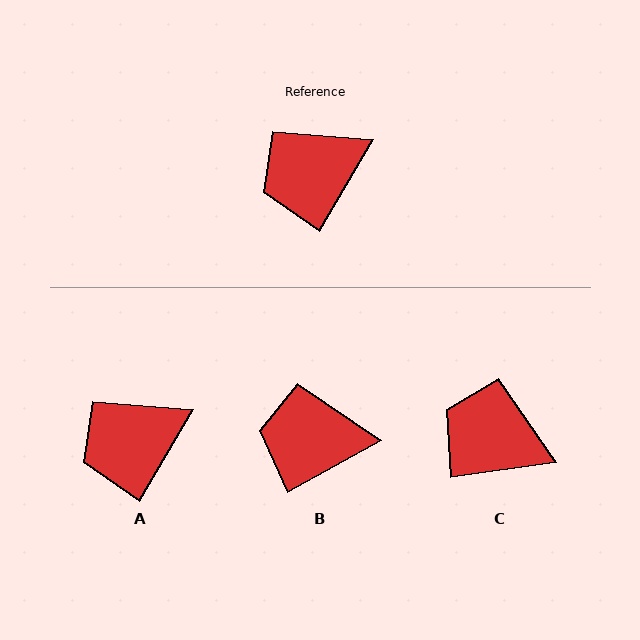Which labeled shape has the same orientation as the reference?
A.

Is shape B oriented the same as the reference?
No, it is off by about 30 degrees.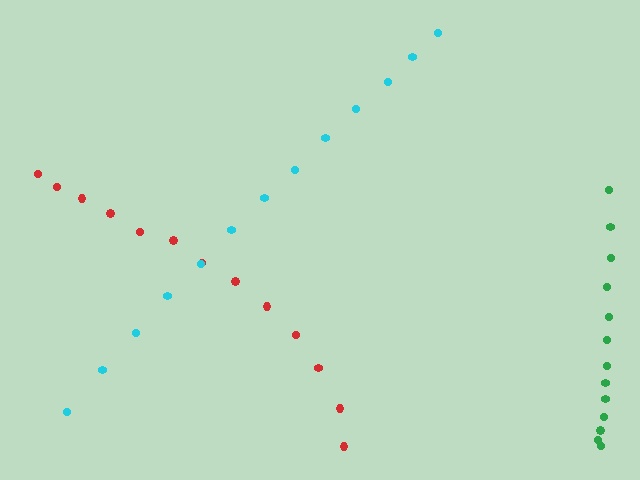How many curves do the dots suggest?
There are 3 distinct paths.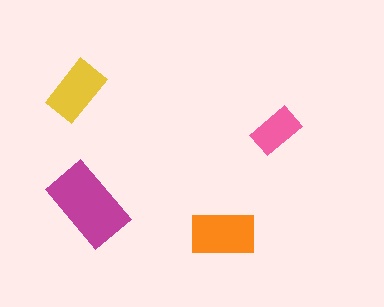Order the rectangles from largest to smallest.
the magenta one, the orange one, the yellow one, the pink one.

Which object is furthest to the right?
The pink rectangle is rightmost.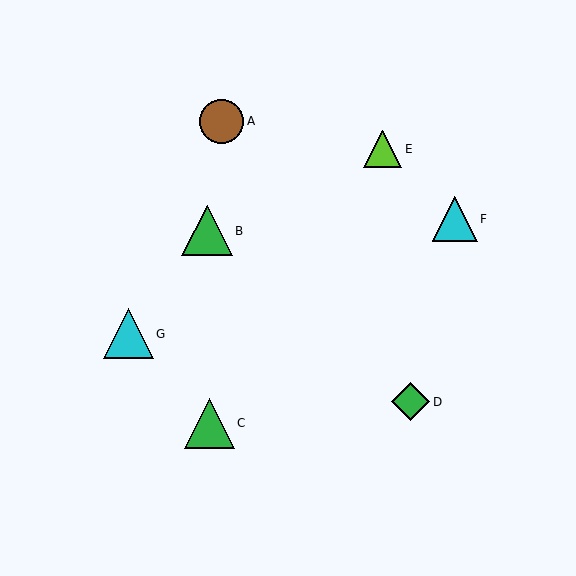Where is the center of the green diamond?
The center of the green diamond is at (411, 402).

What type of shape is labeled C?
Shape C is a green triangle.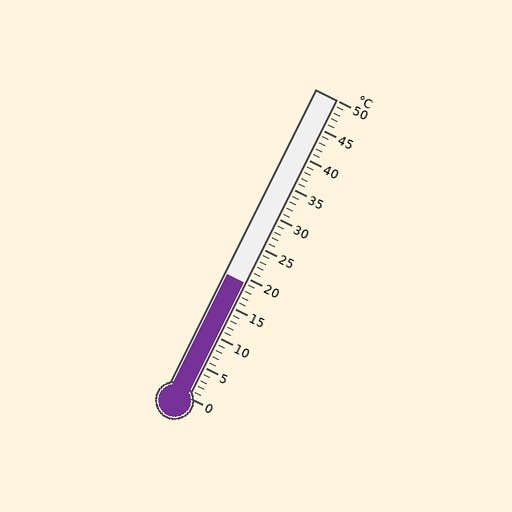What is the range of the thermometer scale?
The thermometer scale ranges from 0°C to 50°C.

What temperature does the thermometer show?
The thermometer shows approximately 19°C.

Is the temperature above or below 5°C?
The temperature is above 5°C.